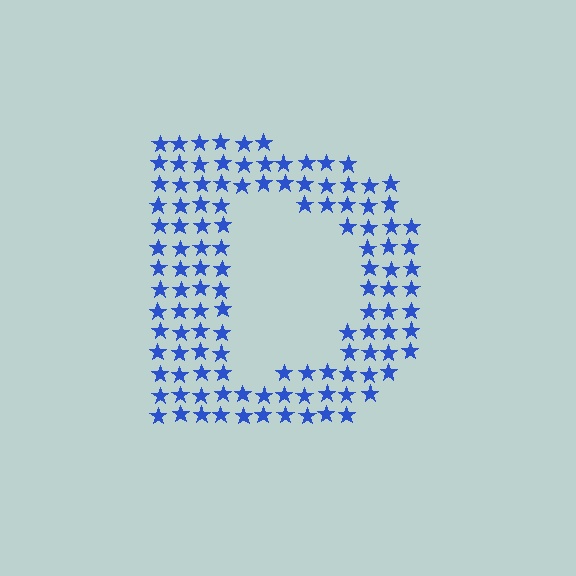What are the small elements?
The small elements are stars.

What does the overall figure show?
The overall figure shows the letter D.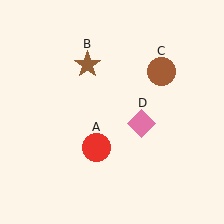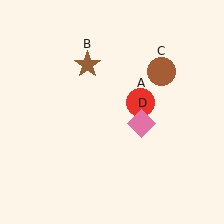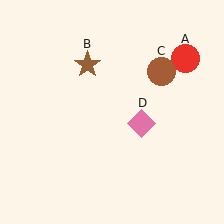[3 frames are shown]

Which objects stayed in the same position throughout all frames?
Brown star (object B) and brown circle (object C) and pink diamond (object D) remained stationary.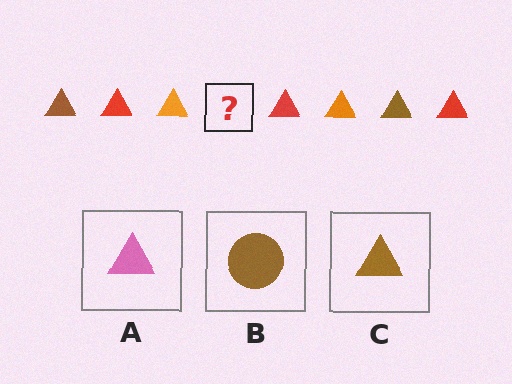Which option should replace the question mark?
Option C.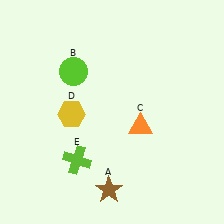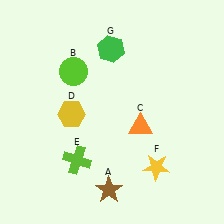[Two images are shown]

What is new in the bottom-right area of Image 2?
A yellow star (F) was added in the bottom-right area of Image 2.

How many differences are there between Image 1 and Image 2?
There are 2 differences between the two images.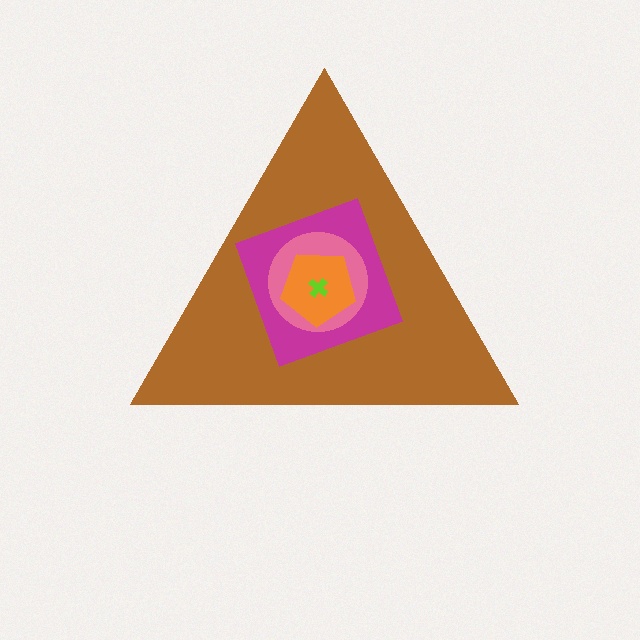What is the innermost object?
The lime cross.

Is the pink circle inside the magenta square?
Yes.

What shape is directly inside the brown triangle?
The magenta square.